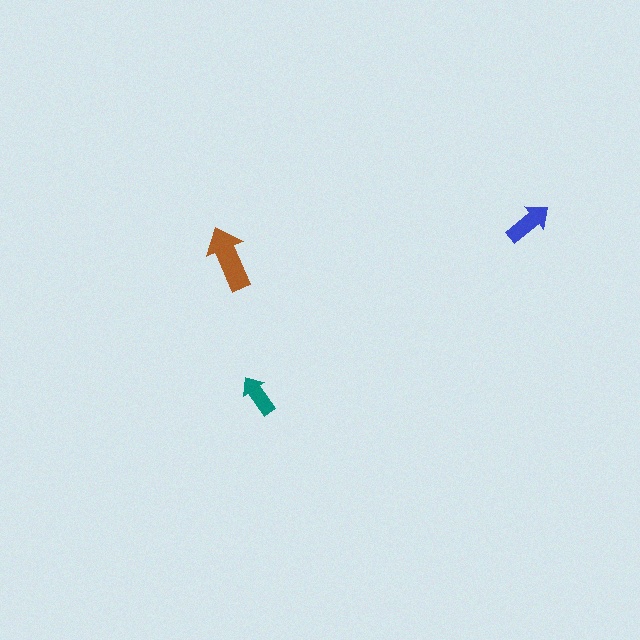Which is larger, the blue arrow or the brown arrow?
The brown one.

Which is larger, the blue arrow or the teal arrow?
The blue one.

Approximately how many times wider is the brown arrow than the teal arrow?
About 1.5 times wider.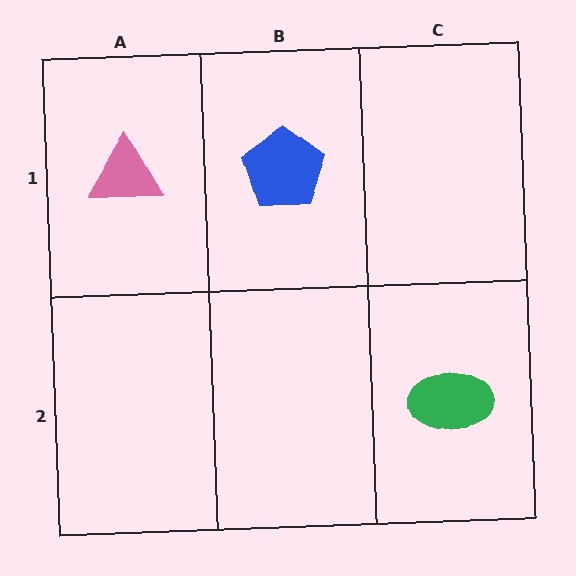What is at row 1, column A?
A pink triangle.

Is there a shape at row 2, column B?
No, that cell is empty.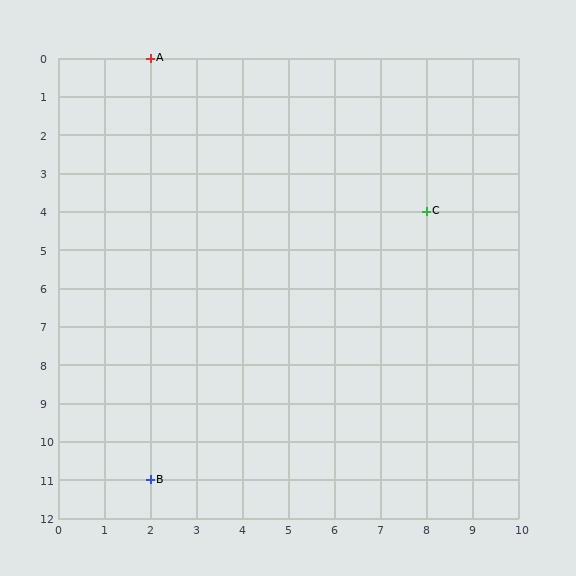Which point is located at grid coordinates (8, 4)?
Point C is at (8, 4).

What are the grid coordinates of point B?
Point B is at grid coordinates (2, 11).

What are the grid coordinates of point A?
Point A is at grid coordinates (2, 0).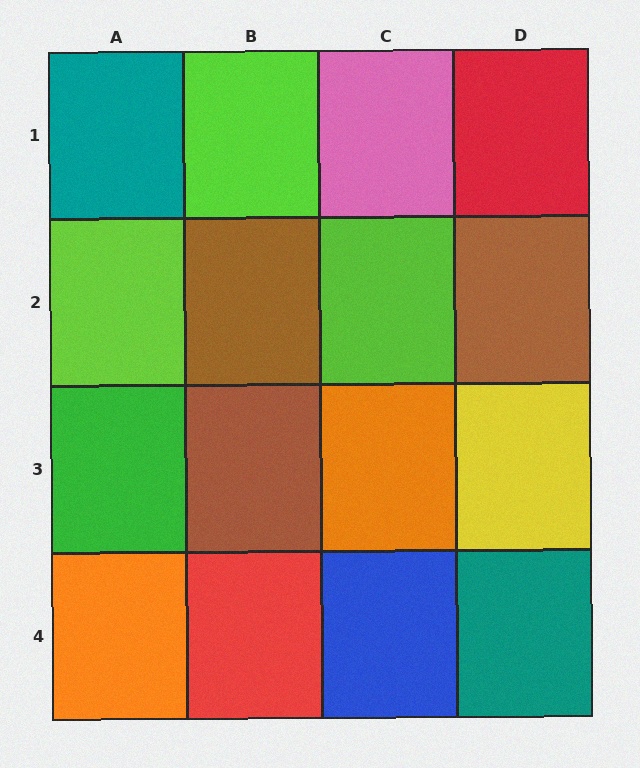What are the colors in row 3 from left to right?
Green, brown, orange, yellow.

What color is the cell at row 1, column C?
Pink.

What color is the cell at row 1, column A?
Teal.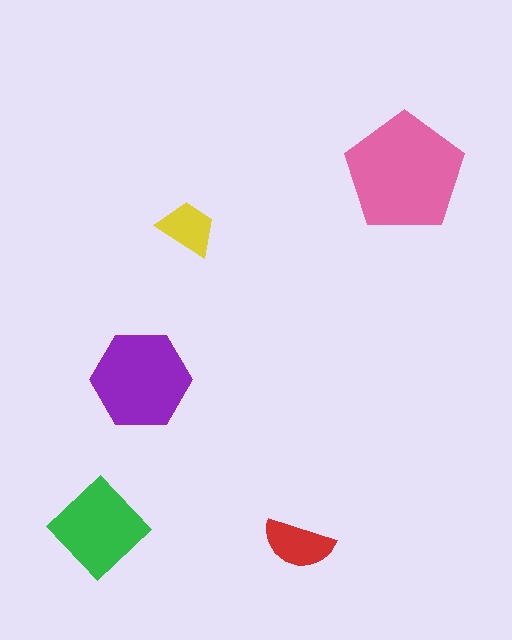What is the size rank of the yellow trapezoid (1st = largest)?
5th.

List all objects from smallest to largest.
The yellow trapezoid, the red semicircle, the green diamond, the purple hexagon, the pink pentagon.